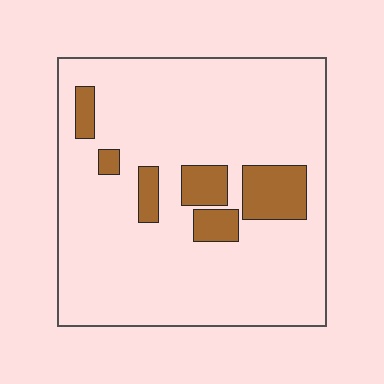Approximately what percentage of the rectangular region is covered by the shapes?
Approximately 15%.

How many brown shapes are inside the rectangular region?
6.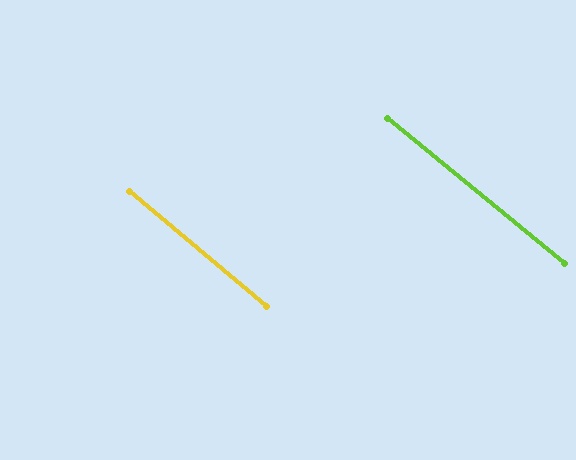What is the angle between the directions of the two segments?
Approximately 1 degree.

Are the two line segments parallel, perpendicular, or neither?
Parallel — their directions differ by only 0.5°.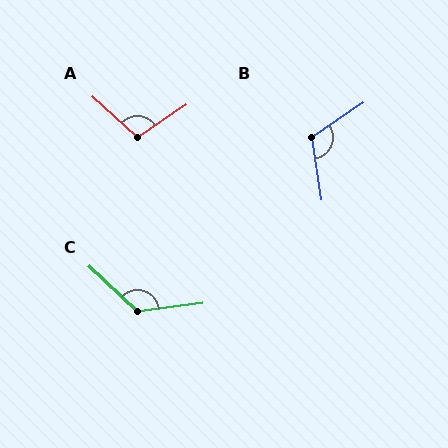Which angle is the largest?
C, at approximately 130 degrees.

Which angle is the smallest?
A, at approximately 104 degrees.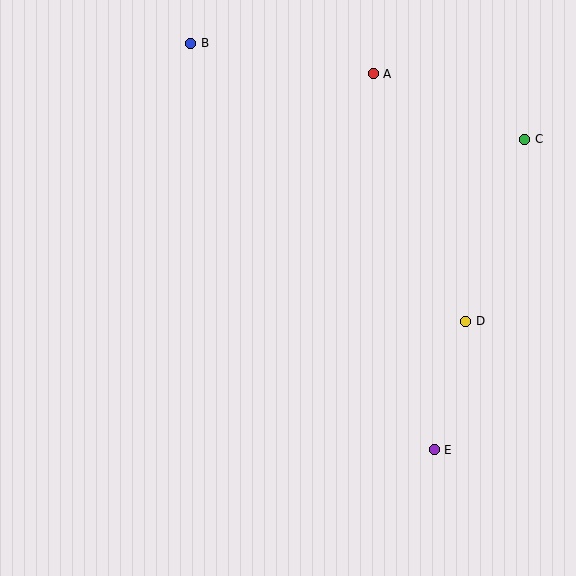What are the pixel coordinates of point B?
Point B is at (191, 43).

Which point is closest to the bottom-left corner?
Point E is closest to the bottom-left corner.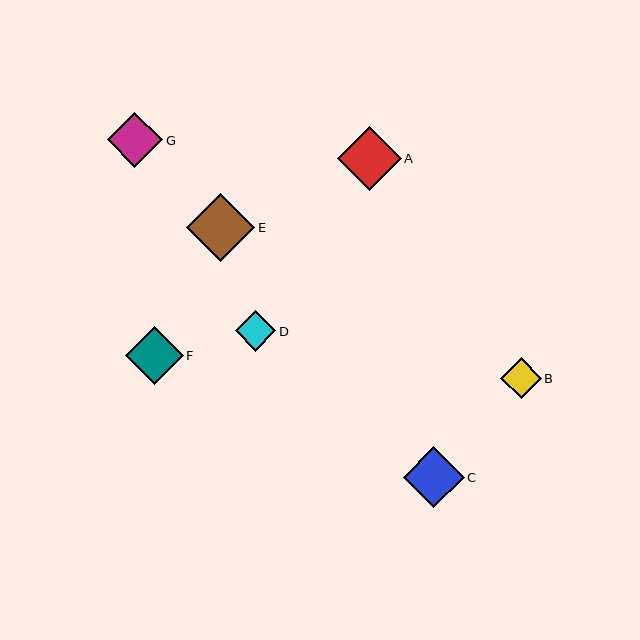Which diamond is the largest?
Diamond E is the largest with a size of approximately 68 pixels.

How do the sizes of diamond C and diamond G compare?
Diamond C and diamond G are approximately the same size.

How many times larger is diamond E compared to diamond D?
Diamond E is approximately 1.7 times the size of diamond D.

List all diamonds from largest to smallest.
From largest to smallest: E, A, C, F, G, B, D.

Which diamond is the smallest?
Diamond D is the smallest with a size of approximately 40 pixels.